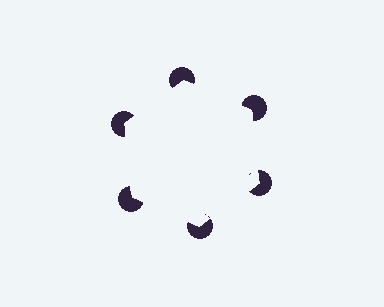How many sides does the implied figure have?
6 sides.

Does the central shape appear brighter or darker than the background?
It typically appears slightly brighter than the background, even though no actual brightness change is drawn.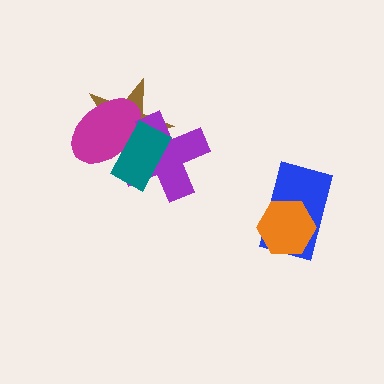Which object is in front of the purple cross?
The teal rectangle is in front of the purple cross.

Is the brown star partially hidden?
Yes, it is partially covered by another shape.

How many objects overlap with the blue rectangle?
1 object overlaps with the blue rectangle.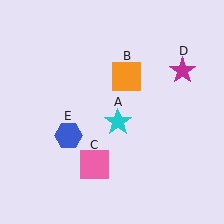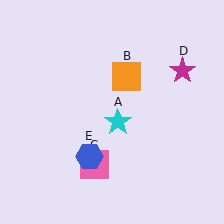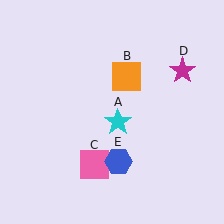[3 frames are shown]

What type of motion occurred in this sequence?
The blue hexagon (object E) rotated counterclockwise around the center of the scene.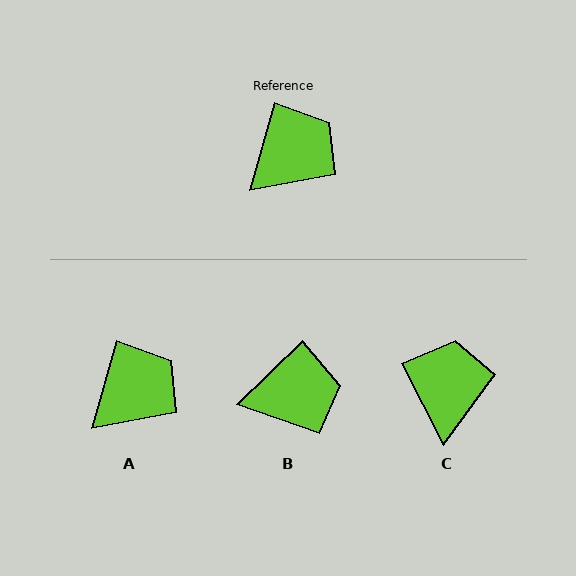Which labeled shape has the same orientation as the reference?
A.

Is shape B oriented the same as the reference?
No, it is off by about 30 degrees.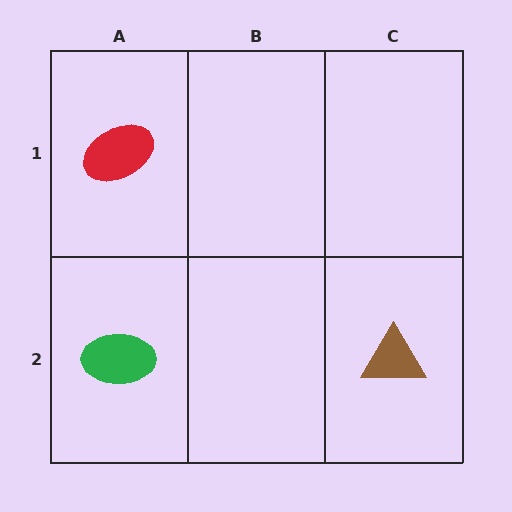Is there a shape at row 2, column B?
No, that cell is empty.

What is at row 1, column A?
A red ellipse.